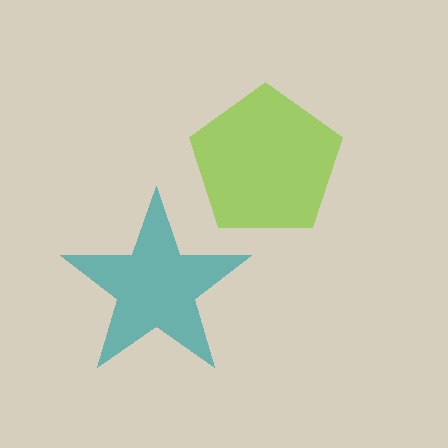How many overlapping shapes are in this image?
There are 2 overlapping shapes in the image.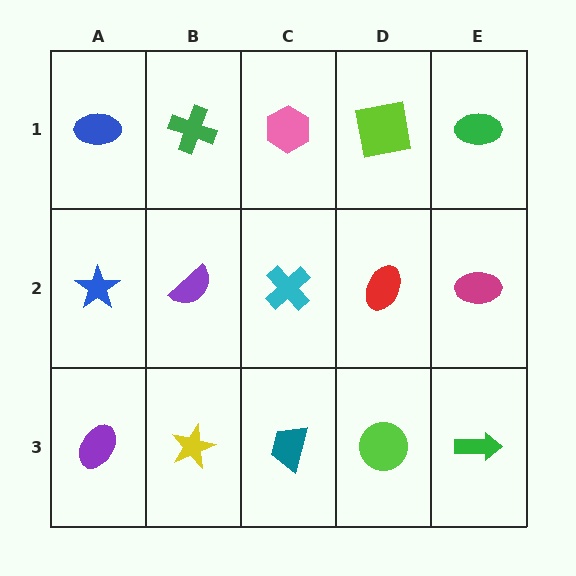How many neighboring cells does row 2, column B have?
4.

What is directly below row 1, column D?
A red ellipse.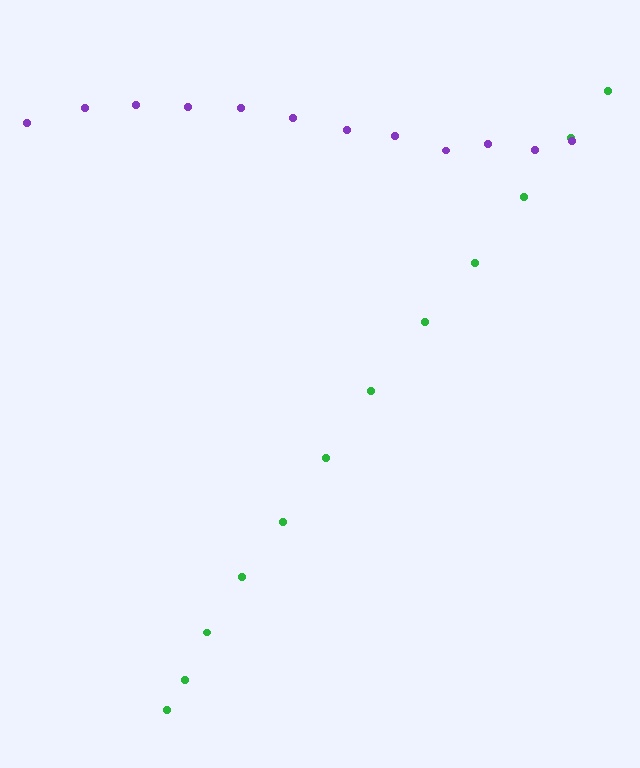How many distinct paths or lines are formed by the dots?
There are 2 distinct paths.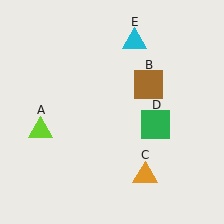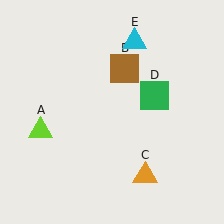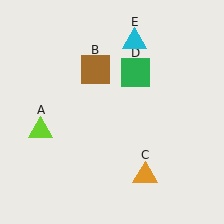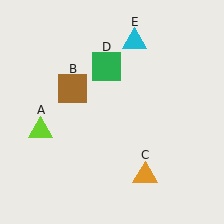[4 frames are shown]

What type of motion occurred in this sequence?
The brown square (object B), green square (object D) rotated counterclockwise around the center of the scene.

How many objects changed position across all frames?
2 objects changed position: brown square (object B), green square (object D).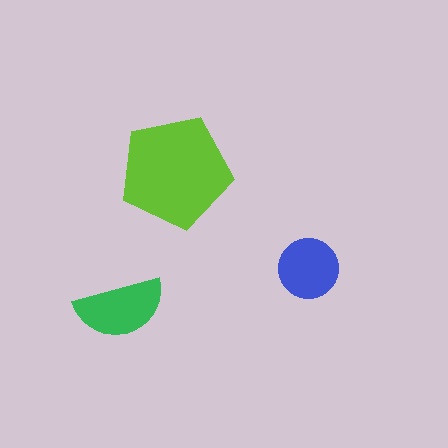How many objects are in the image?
There are 3 objects in the image.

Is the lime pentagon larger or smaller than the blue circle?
Larger.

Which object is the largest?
The lime pentagon.